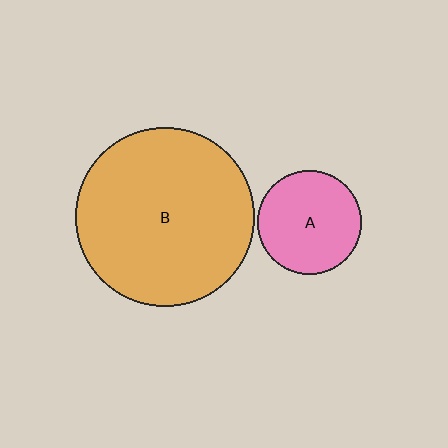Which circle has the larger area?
Circle B (orange).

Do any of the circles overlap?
No, none of the circles overlap.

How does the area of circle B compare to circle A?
Approximately 3.0 times.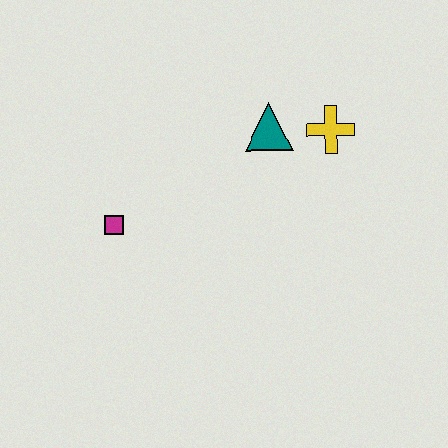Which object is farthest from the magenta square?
The yellow cross is farthest from the magenta square.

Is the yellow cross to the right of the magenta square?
Yes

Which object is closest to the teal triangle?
The yellow cross is closest to the teal triangle.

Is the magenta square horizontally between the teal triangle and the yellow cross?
No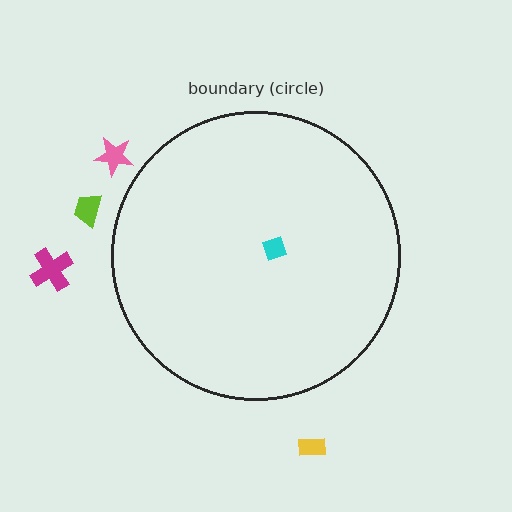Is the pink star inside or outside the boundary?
Outside.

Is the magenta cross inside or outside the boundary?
Outside.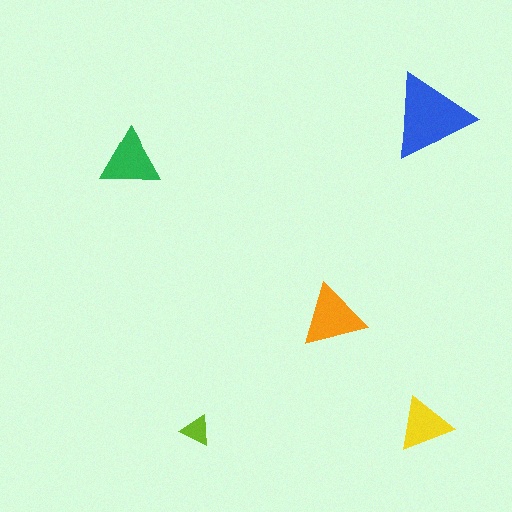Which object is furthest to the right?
The blue triangle is rightmost.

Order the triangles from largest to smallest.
the blue one, the orange one, the green one, the yellow one, the lime one.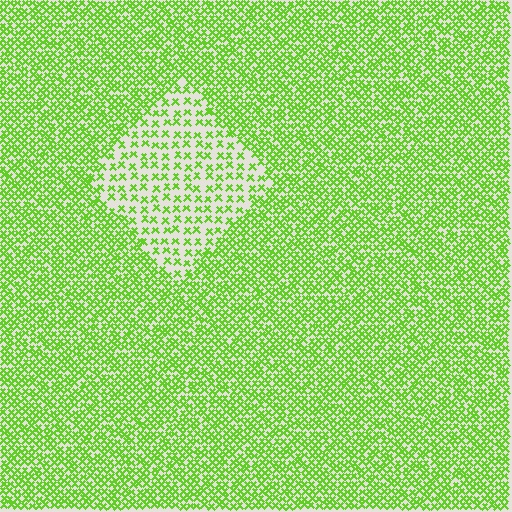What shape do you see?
I see a diamond.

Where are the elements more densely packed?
The elements are more densely packed outside the diamond boundary.